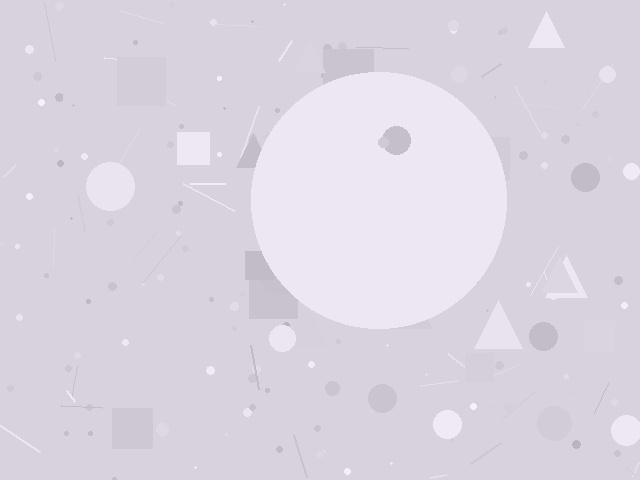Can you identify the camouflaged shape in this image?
The camouflaged shape is a circle.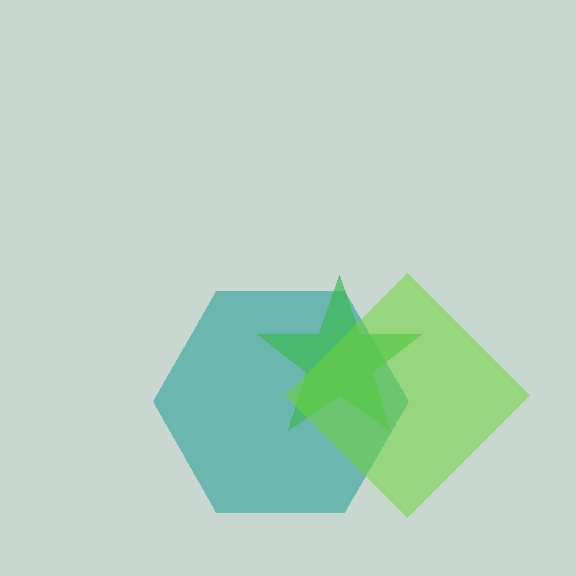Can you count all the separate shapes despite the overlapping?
Yes, there are 3 separate shapes.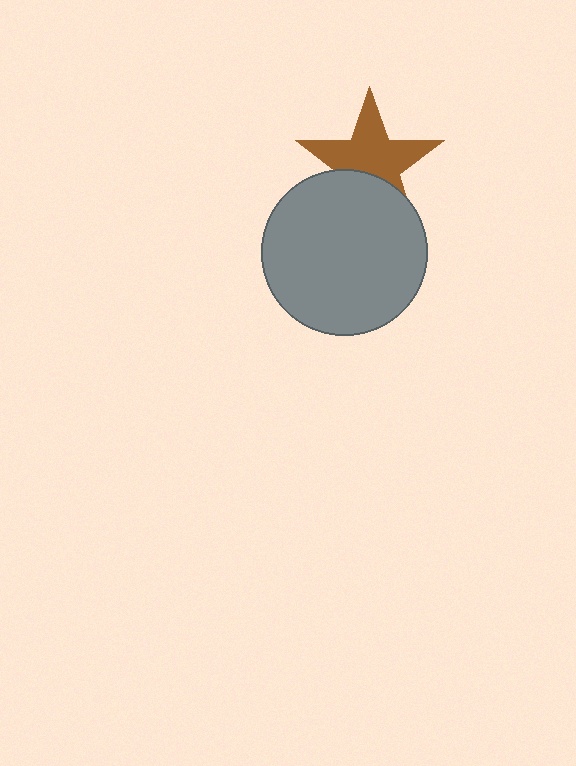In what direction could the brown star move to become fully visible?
The brown star could move up. That would shift it out from behind the gray circle entirely.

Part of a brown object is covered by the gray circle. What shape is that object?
It is a star.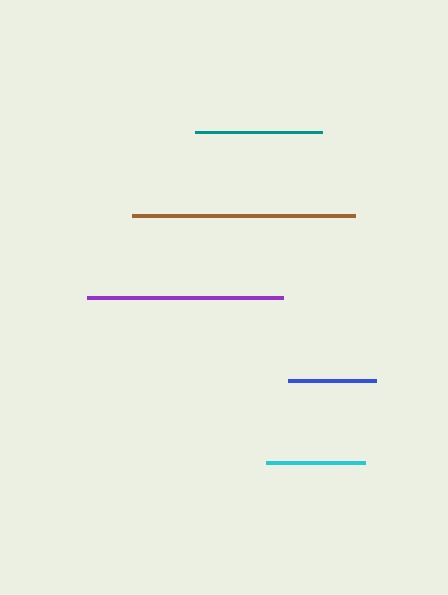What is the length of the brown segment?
The brown segment is approximately 223 pixels long.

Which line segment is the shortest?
The blue line is the shortest at approximately 88 pixels.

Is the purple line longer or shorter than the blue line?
The purple line is longer than the blue line.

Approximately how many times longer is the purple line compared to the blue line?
The purple line is approximately 2.2 times the length of the blue line.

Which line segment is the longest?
The brown line is the longest at approximately 223 pixels.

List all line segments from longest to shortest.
From longest to shortest: brown, purple, teal, cyan, blue.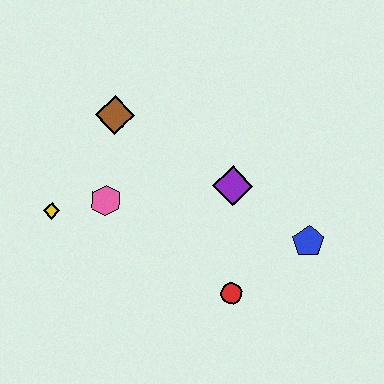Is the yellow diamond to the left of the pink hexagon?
Yes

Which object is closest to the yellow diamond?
The pink hexagon is closest to the yellow diamond.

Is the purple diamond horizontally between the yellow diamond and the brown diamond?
No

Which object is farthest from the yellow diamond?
The blue pentagon is farthest from the yellow diamond.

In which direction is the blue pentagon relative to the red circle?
The blue pentagon is to the right of the red circle.